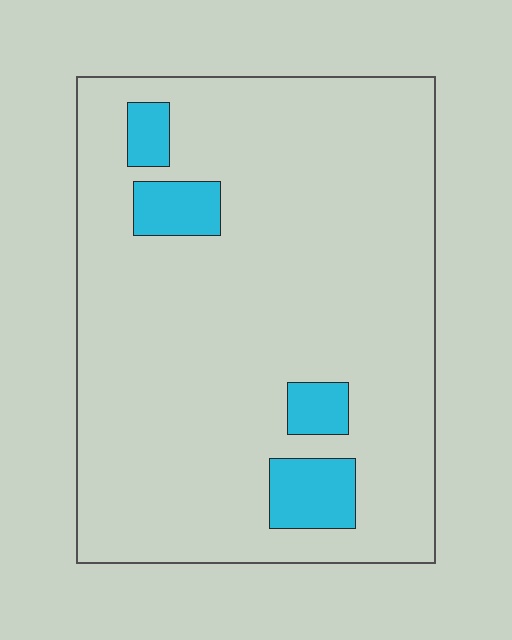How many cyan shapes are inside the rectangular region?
4.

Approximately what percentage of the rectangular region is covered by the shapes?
Approximately 10%.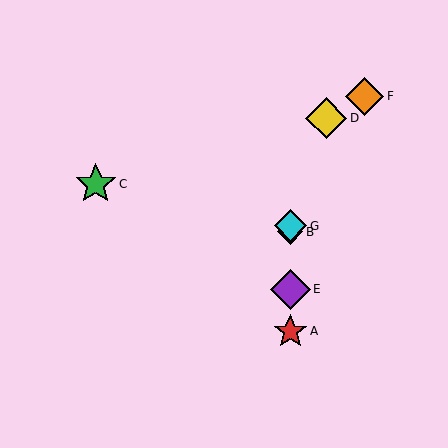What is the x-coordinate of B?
Object B is at x≈290.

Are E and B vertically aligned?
Yes, both are at x≈290.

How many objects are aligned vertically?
4 objects (A, B, E, G) are aligned vertically.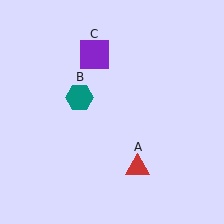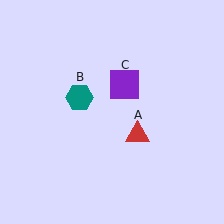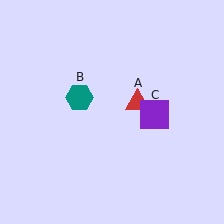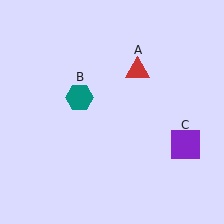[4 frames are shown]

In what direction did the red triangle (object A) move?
The red triangle (object A) moved up.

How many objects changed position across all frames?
2 objects changed position: red triangle (object A), purple square (object C).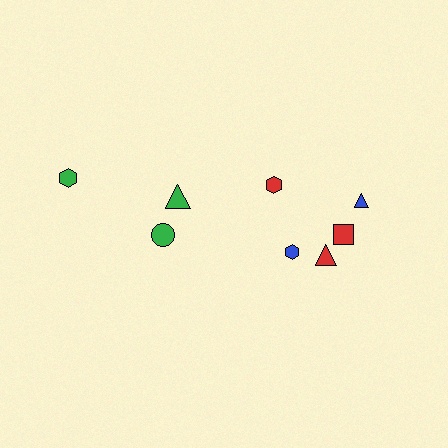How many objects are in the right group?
There are 5 objects.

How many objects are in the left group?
There are 3 objects.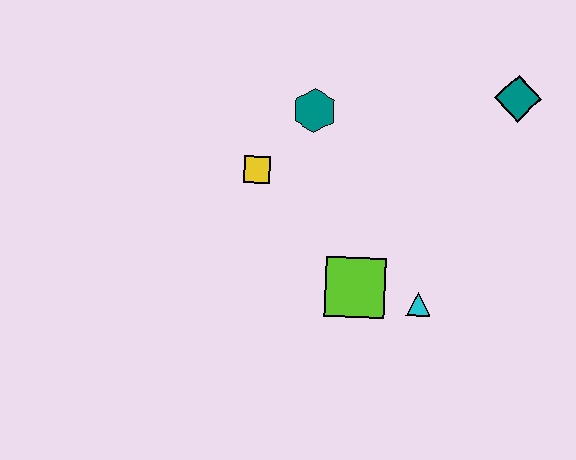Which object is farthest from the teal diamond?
The yellow square is farthest from the teal diamond.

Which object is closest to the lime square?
The cyan triangle is closest to the lime square.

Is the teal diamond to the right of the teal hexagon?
Yes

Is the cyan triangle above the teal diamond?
No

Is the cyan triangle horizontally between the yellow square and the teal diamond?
Yes